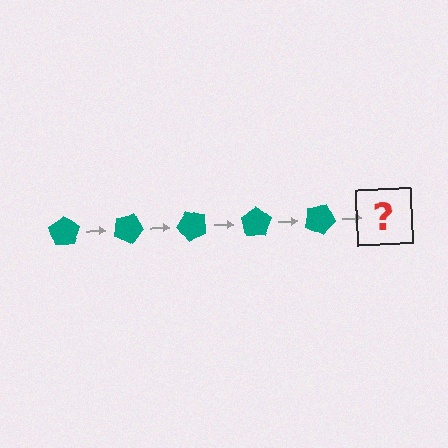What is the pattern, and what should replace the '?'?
The pattern is that the pentagon rotates 25 degrees each step. The '?' should be a teal pentagon rotated 125 degrees.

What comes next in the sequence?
The next element should be a teal pentagon rotated 125 degrees.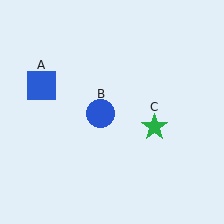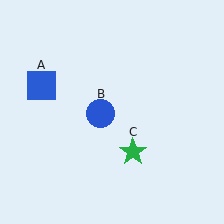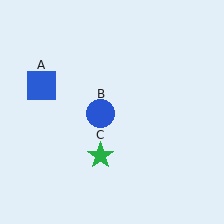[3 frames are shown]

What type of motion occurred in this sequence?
The green star (object C) rotated clockwise around the center of the scene.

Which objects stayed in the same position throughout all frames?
Blue square (object A) and blue circle (object B) remained stationary.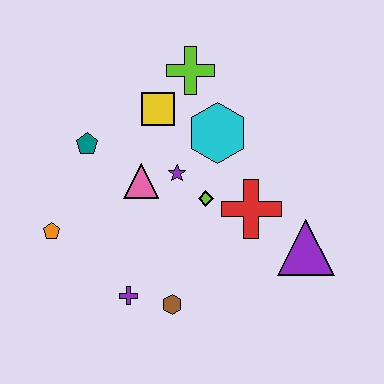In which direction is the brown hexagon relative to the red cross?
The brown hexagon is below the red cross.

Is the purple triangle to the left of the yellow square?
No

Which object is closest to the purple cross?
The brown hexagon is closest to the purple cross.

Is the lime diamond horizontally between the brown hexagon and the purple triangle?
Yes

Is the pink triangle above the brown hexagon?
Yes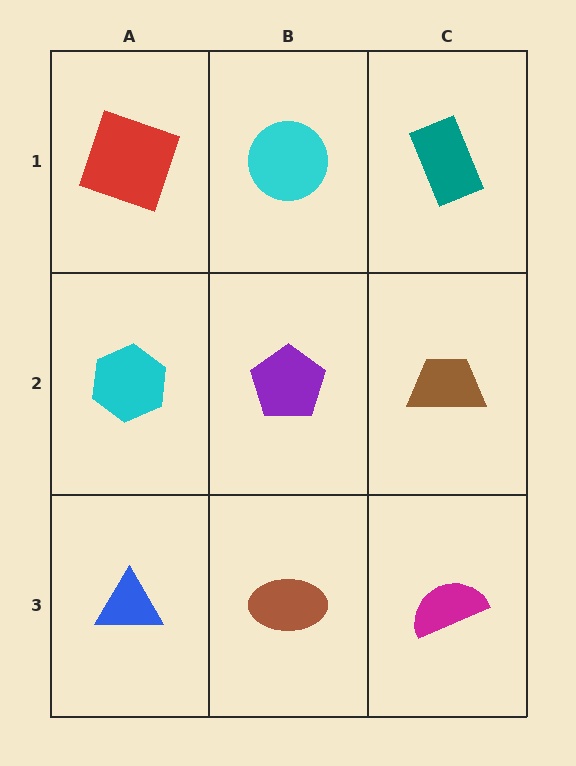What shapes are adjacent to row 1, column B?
A purple pentagon (row 2, column B), a red square (row 1, column A), a teal rectangle (row 1, column C).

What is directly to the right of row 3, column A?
A brown ellipse.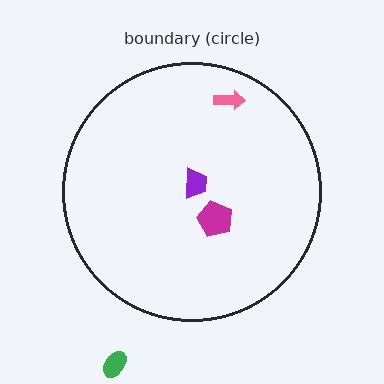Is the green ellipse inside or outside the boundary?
Outside.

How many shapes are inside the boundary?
3 inside, 1 outside.